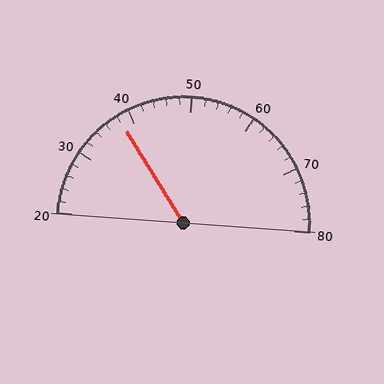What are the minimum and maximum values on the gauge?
The gauge ranges from 20 to 80.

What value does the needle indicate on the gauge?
The needle indicates approximately 38.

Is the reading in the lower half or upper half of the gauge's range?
The reading is in the lower half of the range (20 to 80).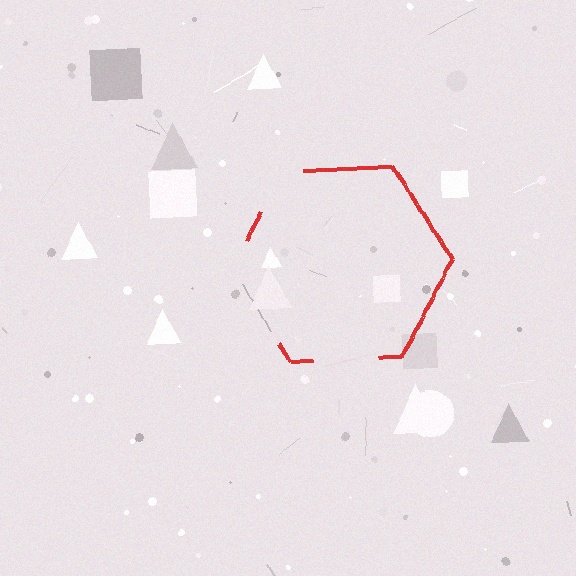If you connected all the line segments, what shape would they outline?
They would outline a hexagon.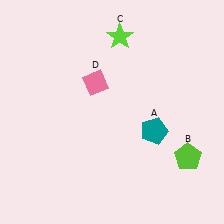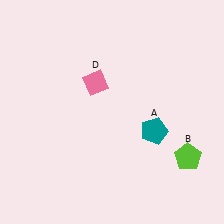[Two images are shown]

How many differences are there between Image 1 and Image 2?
There is 1 difference between the two images.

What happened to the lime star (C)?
The lime star (C) was removed in Image 2. It was in the top-right area of Image 1.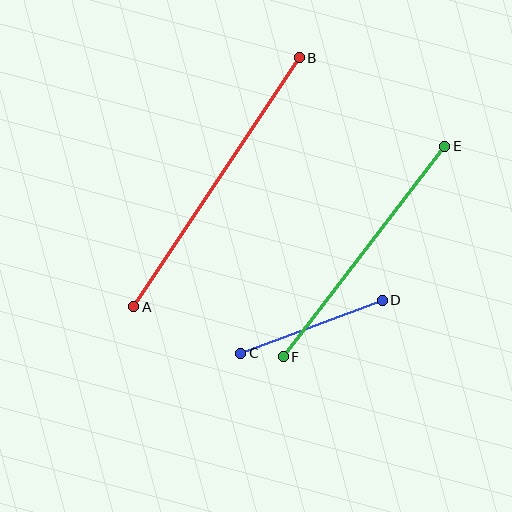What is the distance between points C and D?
The distance is approximately 151 pixels.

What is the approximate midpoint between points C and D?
The midpoint is at approximately (311, 327) pixels.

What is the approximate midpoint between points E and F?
The midpoint is at approximately (364, 252) pixels.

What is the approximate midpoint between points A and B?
The midpoint is at approximately (216, 182) pixels.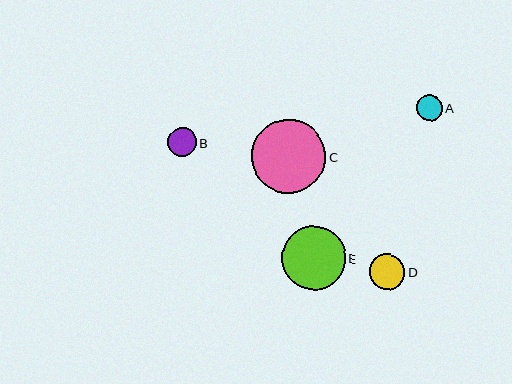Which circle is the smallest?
Circle A is the smallest with a size of approximately 26 pixels.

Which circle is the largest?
Circle C is the largest with a size of approximately 74 pixels.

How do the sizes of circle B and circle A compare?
Circle B and circle A are approximately the same size.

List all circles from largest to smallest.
From largest to smallest: C, E, D, B, A.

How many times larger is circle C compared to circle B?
Circle C is approximately 2.6 times the size of circle B.